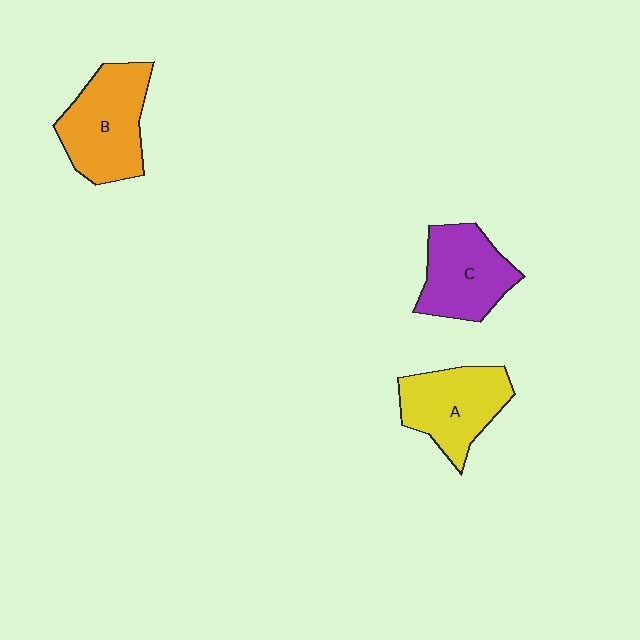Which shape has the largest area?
Shape B (orange).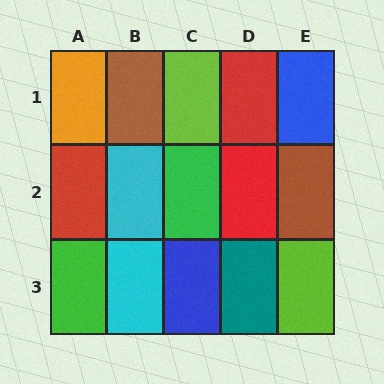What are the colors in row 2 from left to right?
Red, cyan, green, red, brown.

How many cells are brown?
2 cells are brown.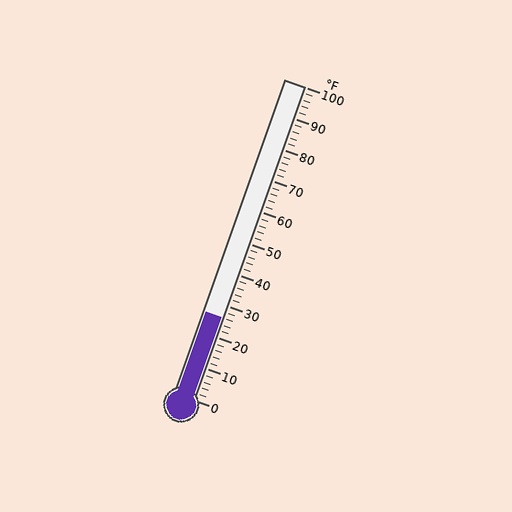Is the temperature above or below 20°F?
The temperature is above 20°F.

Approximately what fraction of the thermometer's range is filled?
The thermometer is filled to approximately 25% of its range.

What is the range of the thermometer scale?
The thermometer scale ranges from 0°F to 100°F.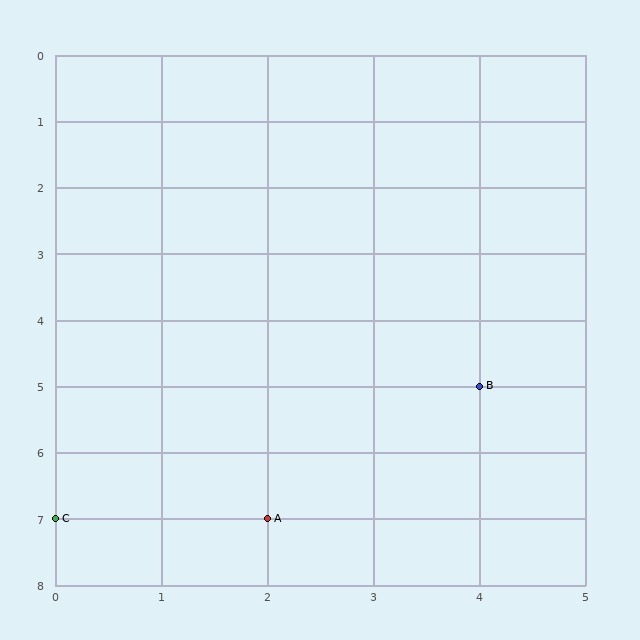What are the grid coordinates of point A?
Point A is at grid coordinates (2, 7).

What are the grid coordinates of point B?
Point B is at grid coordinates (4, 5).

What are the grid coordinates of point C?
Point C is at grid coordinates (0, 7).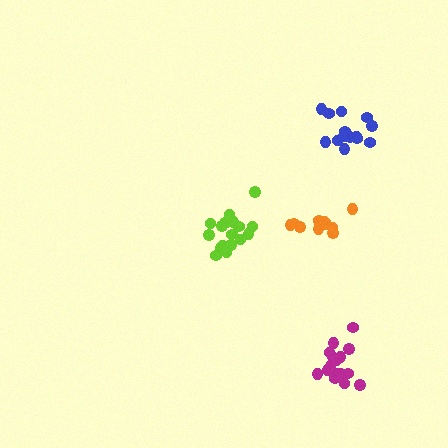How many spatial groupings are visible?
There are 4 spatial groupings.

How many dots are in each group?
Group 1: 16 dots, Group 2: 18 dots, Group 3: 12 dots, Group 4: 14 dots (60 total).